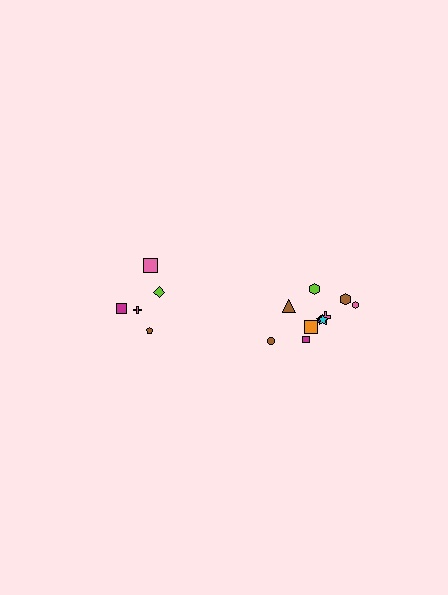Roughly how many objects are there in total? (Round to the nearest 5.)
Roughly 15 objects in total.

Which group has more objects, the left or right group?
The right group.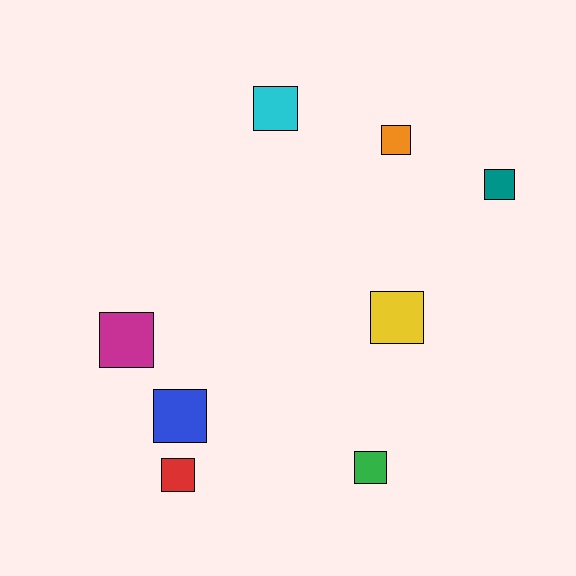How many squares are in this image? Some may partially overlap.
There are 8 squares.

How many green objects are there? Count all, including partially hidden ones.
There is 1 green object.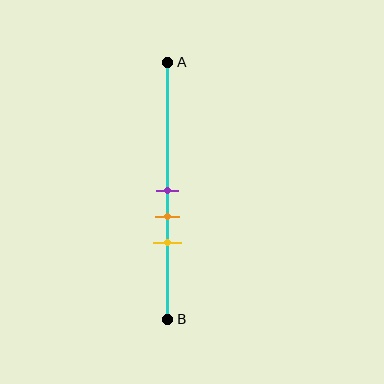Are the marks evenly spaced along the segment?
Yes, the marks are approximately evenly spaced.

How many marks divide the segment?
There are 3 marks dividing the segment.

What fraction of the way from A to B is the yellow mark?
The yellow mark is approximately 70% (0.7) of the way from A to B.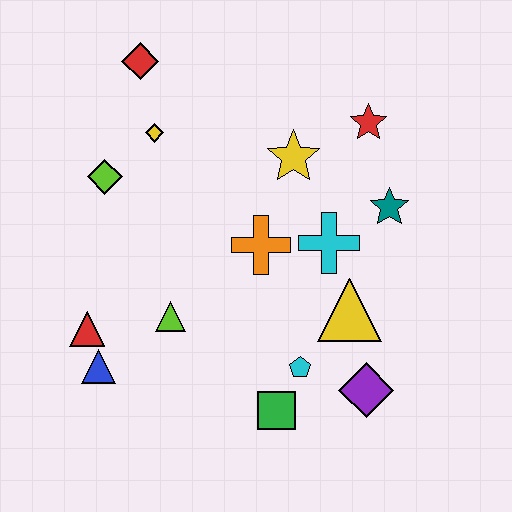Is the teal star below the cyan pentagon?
No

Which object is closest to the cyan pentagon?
The green square is closest to the cyan pentagon.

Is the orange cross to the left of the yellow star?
Yes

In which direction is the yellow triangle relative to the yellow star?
The yellow triangle is below the yellow star.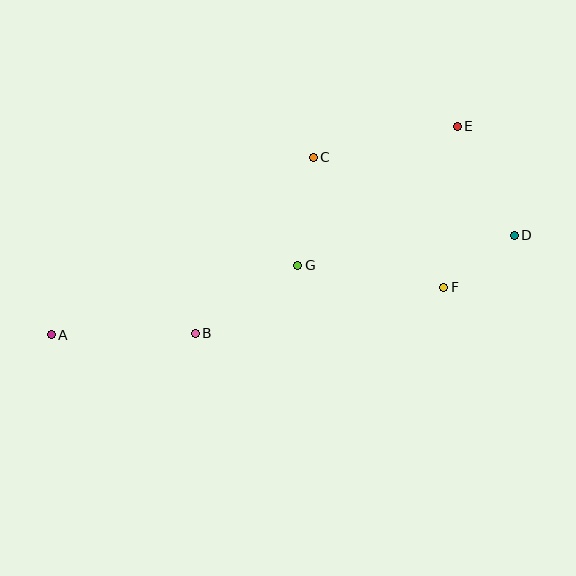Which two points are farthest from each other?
Points A and D are farthest from each other.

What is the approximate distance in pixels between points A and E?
The distance between A and E is approximately 456 pixels.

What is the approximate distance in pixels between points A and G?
The distance between A and G is approximately 256 pixels.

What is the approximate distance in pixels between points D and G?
The distance between D and G is approximately 218 pixels.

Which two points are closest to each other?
Points D and F are closest to each other.